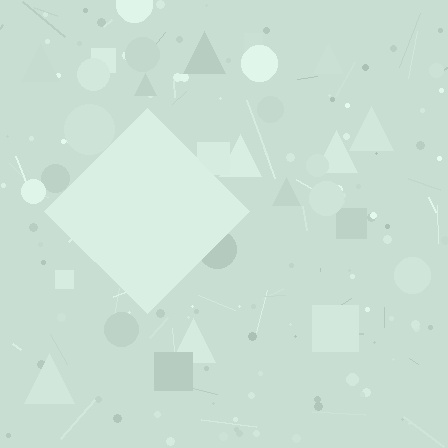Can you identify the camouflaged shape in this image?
The camouflaged shape is a diamond.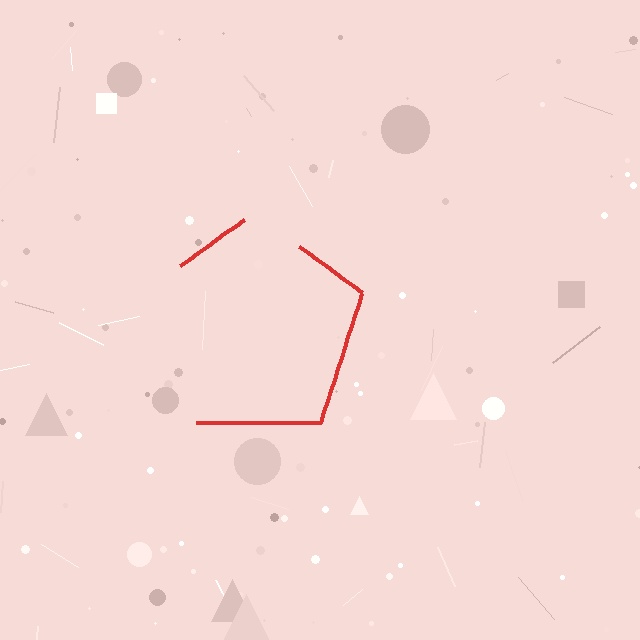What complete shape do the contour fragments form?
The contour fragments form a pentagon.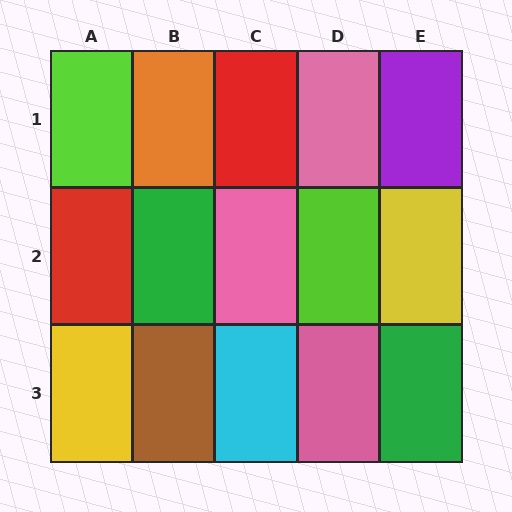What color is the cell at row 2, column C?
Pink.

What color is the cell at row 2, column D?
Lime.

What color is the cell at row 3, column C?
Cyan.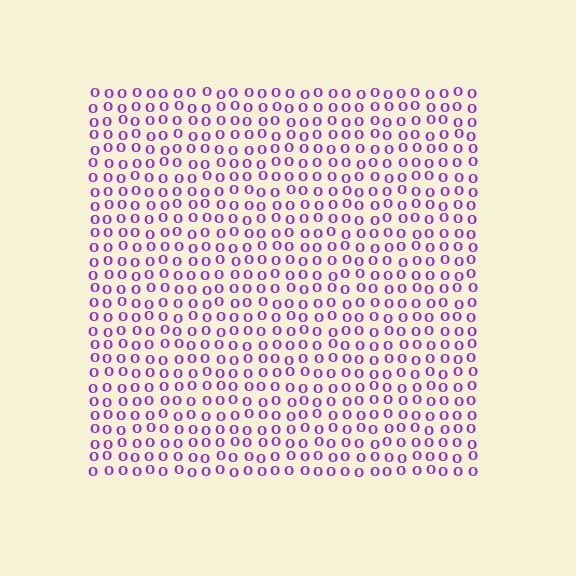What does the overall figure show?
The overall figure shows a square.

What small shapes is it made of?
It is made of small letter O's.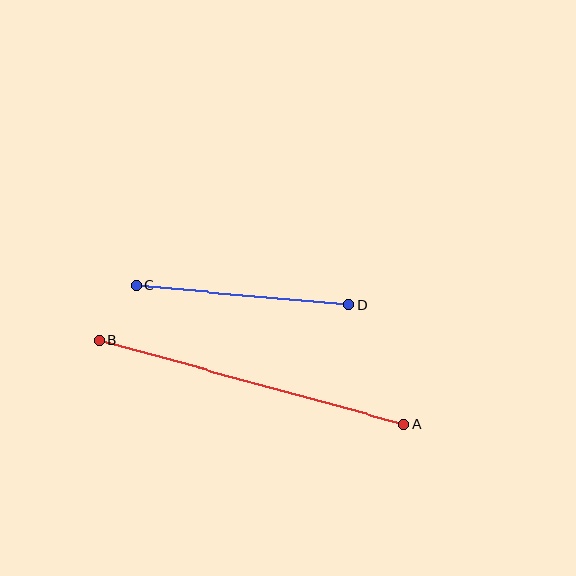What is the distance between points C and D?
The distance is approximately 213 pixels.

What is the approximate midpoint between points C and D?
The midpoint is at approximately (242, 295) pixels.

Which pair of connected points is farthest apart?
Points A and B are farthest apart.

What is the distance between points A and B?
The distance is approximately 316 pixels.